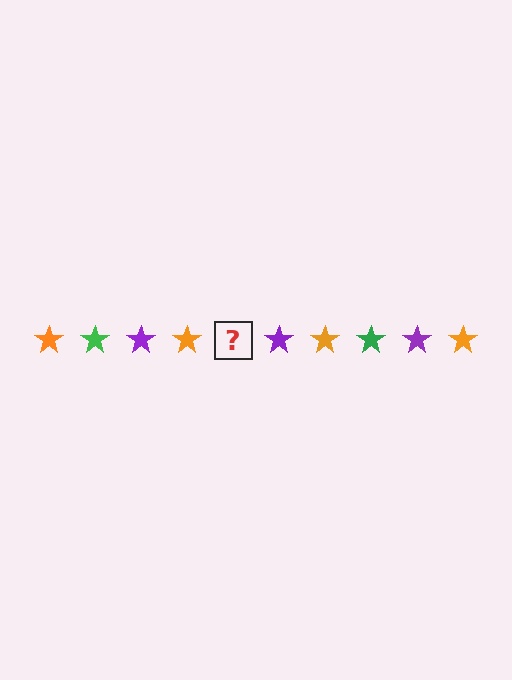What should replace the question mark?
The question mark should be replaced with a green star.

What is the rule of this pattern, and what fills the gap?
The rule is that the pattern cycles through orange, green, purple stars. The gap should be filled with a green star.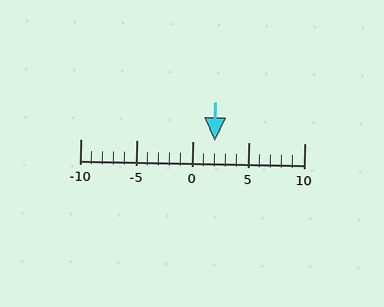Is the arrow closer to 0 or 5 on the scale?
The arrow is closer to 0.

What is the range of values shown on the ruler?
The ruler shows values from -10 to 10.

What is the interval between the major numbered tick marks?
The major tick marks are spaced 5 units apart.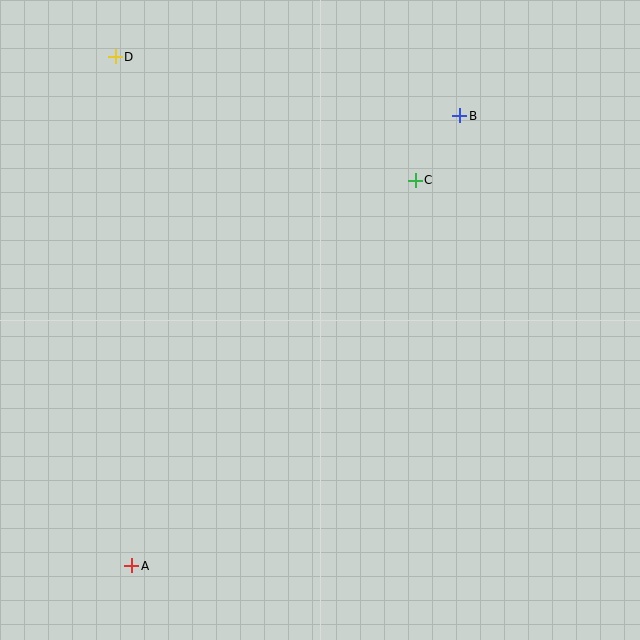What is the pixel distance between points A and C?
The distance between A and C is 479 pixels.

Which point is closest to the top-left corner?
Point D is closest to the top-left corner.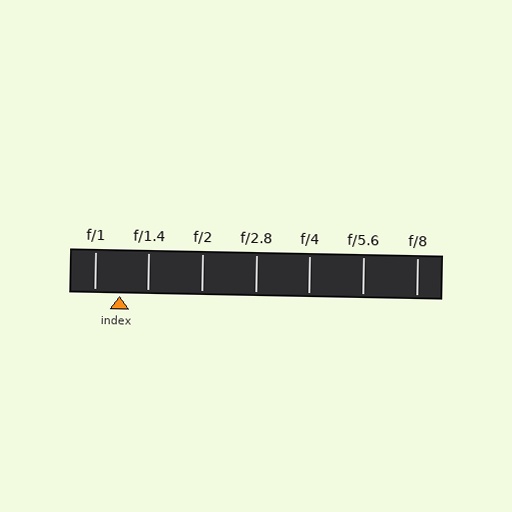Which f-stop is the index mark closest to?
The index mark is closest to f/1.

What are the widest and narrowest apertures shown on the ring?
The widest aperture shown is f/1 and the narrowest is f/8.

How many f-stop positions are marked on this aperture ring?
There are 7 f-stop positions marked.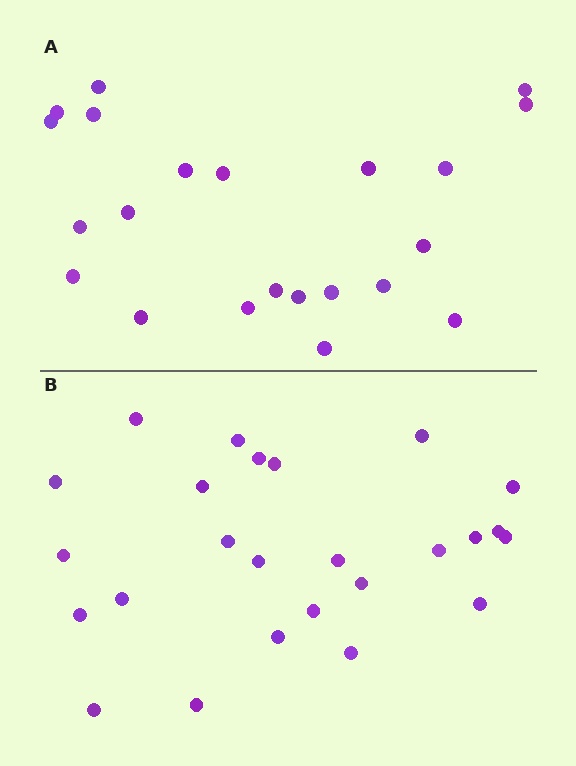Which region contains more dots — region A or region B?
Region B (the bottom region) has more dots.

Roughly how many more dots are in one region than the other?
Region B has just a few more — roughly 2 or 3 more dots than region A.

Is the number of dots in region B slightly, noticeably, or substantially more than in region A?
Region B has only slightly more — the two regions are fairly close. The ratio is roughly 1.1 to 1.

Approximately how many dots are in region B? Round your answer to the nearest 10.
About 20 dots. (The exact count is 25, which rounds to 20.)